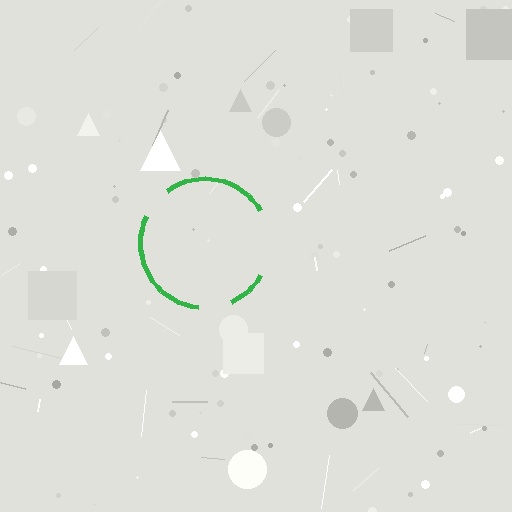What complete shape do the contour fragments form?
The contour fragments form a circle.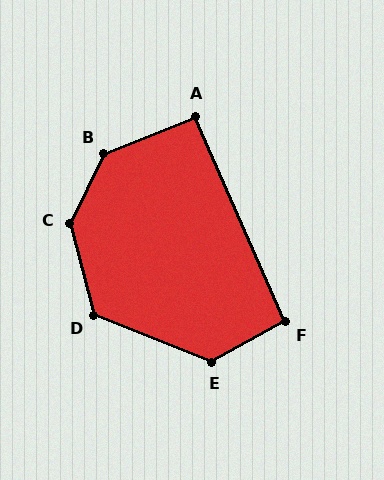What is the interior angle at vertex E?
Approximately 129 degrees (obtuse).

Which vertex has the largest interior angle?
C, at approximately 139 degrees.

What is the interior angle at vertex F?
Approximately 95 degrees (obtuse).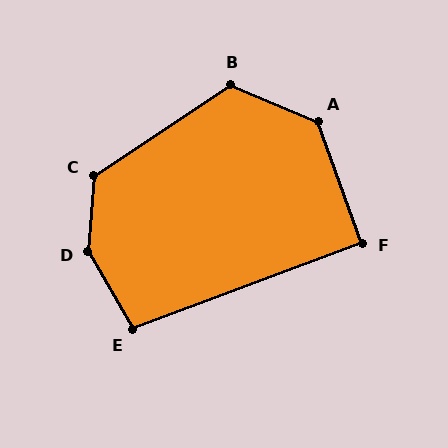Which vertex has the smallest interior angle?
F, at approximately 91 degrees.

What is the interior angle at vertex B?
Approximately 124 degrees (obtuse).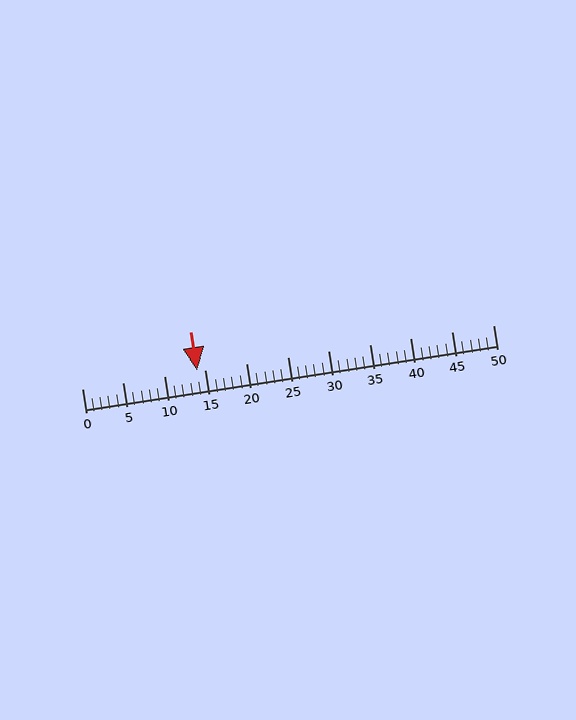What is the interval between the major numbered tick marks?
The major tick marks are spaced 5 units apart.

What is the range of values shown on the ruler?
The ruler shows values from 0 to 50.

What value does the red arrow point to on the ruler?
The red arrow points to approximately 14.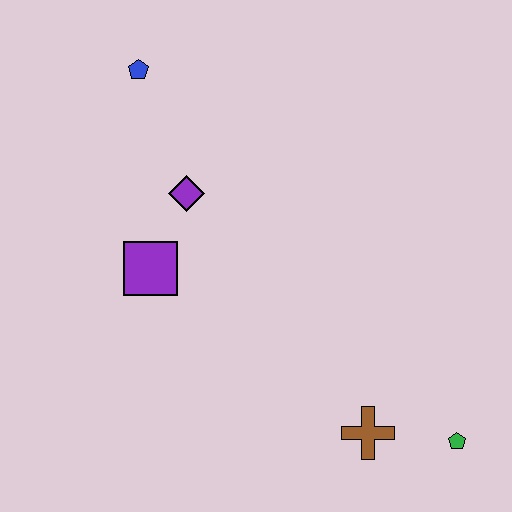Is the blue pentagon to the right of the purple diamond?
No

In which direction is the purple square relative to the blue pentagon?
The purple square is below the blue pentagon.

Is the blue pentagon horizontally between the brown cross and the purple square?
No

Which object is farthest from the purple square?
The green pentagon is farthest from the purple square.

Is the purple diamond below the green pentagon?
No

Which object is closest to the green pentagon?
The brown cross is closest to the green pentagon.